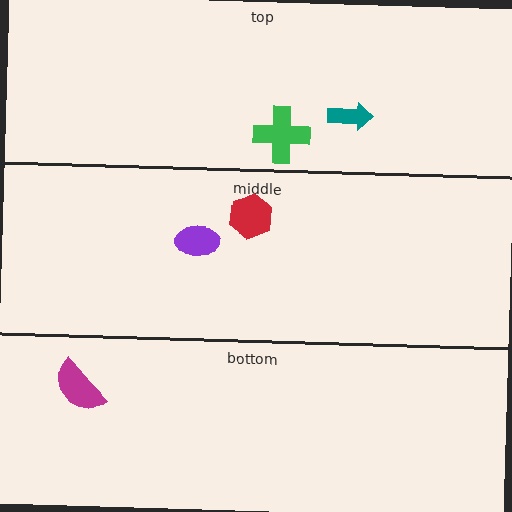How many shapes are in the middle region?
2.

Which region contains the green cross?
The top region.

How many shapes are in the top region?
2.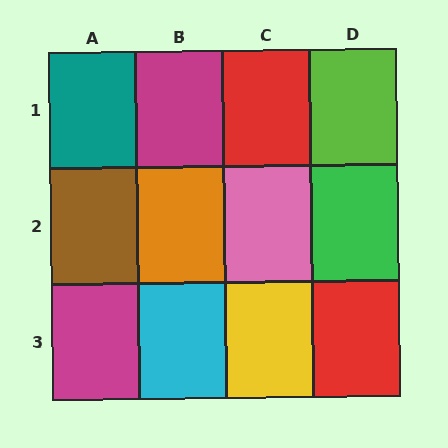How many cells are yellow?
1 cell is yellow.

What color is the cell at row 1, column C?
Red.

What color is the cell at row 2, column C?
Pink.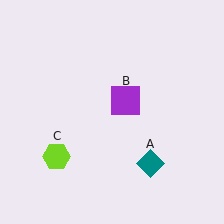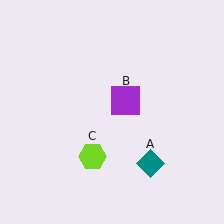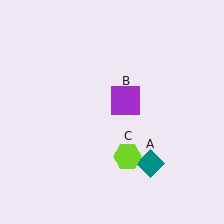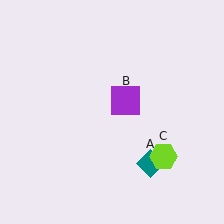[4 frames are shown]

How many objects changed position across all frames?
1 object changed position: lime hexagon (object C).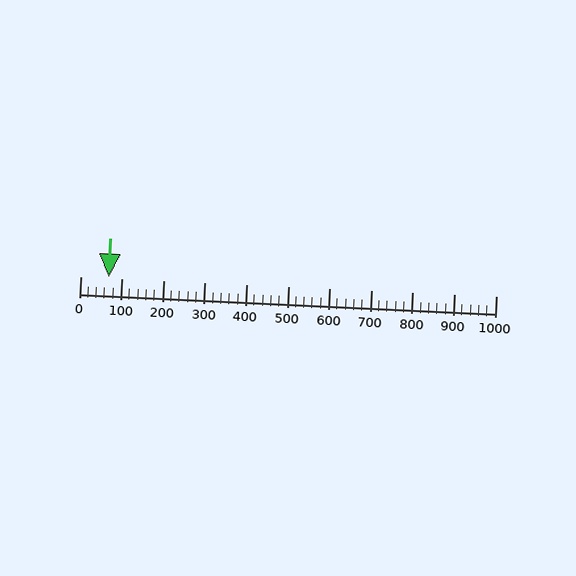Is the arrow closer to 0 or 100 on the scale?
The arrow is closer to 100.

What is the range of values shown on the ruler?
The ruler shows values from 0 to 1000.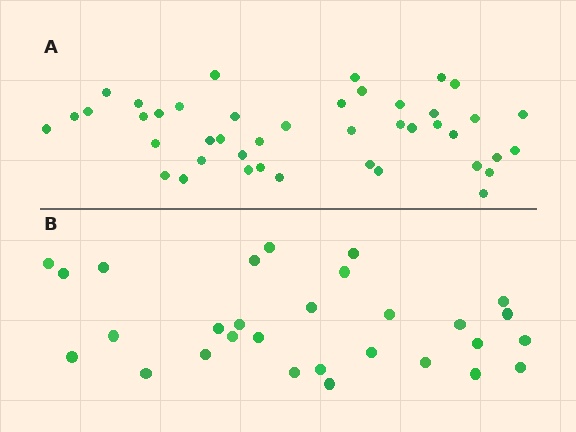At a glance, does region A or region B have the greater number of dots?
Region A (the top region) has more dots.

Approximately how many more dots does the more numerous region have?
Region A has approximately 15 more dots than region B.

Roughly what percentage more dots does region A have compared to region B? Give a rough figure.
About 50% more.